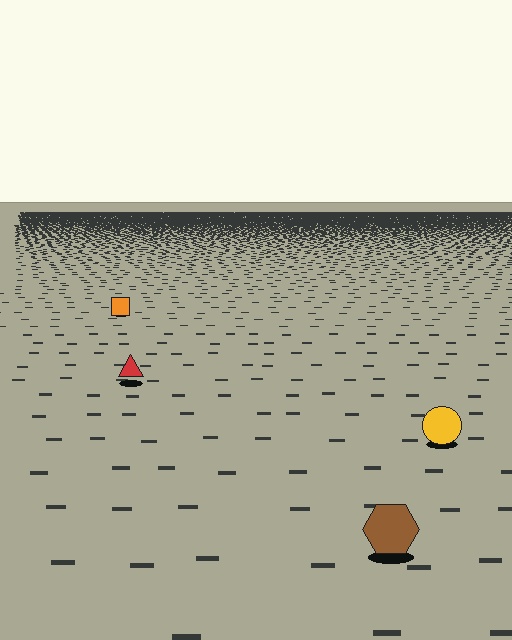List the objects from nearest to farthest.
From nearest to farthest: the brown hexagon, the yellow circle, the red triangle, the orange square.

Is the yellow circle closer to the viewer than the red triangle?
Yes. The yellow circle is closer — you can tell from the texture gradient: the ground texture is coarser near it.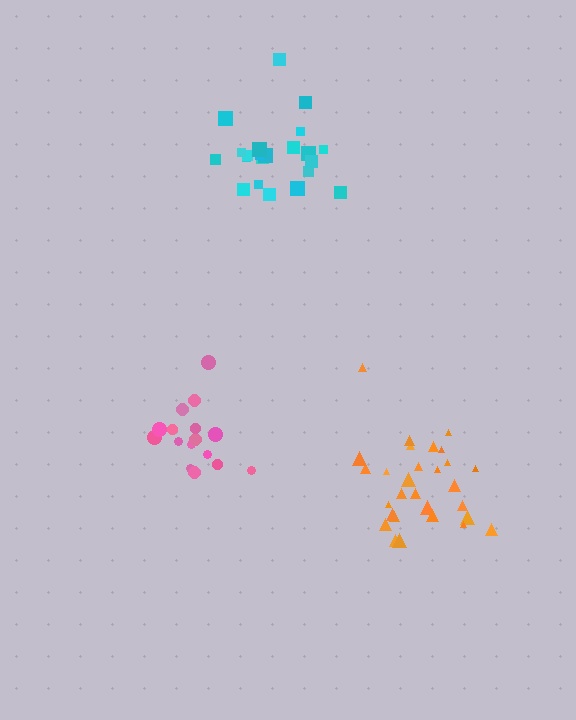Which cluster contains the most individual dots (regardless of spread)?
Orange (29).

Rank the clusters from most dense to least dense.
pink, cyan, orange.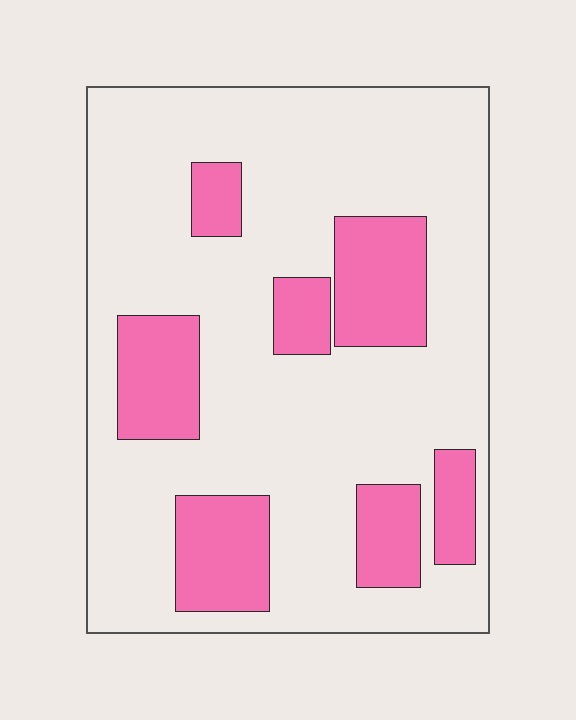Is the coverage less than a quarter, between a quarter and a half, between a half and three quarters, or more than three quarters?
Less than a quarter.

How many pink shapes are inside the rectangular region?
7.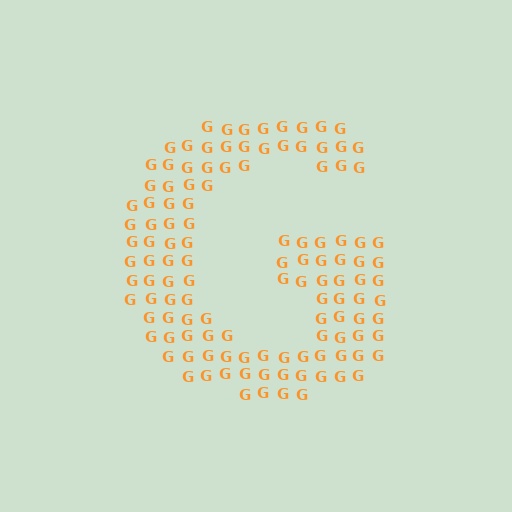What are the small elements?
The small elements are letter G's.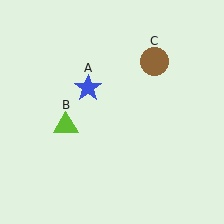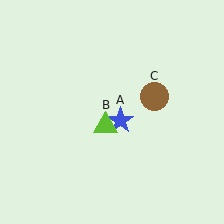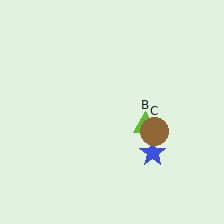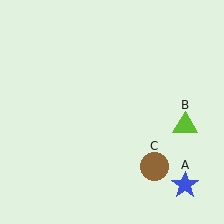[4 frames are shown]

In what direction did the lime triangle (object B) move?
The lime triangle (object B) moved right.